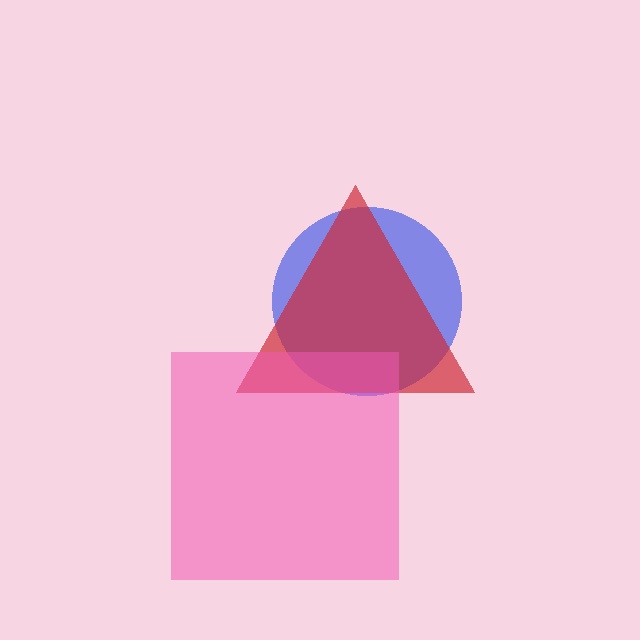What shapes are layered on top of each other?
The layered shapes are: a blue circle, a red triangle, a pink square.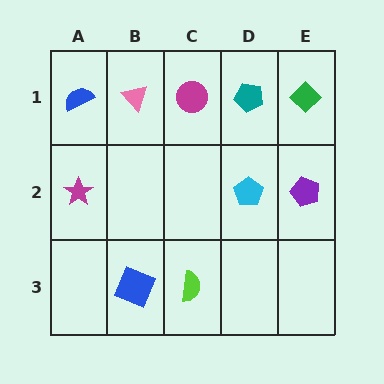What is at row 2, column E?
A purple pentagon.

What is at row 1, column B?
A pink triangle.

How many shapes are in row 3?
2 shapes.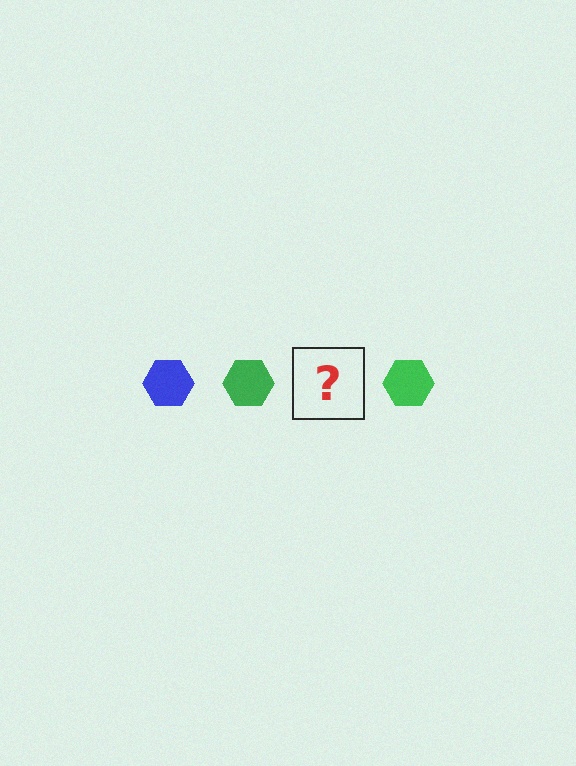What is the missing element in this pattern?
The missing element is a blue hexagon.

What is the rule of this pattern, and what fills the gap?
The rule is that the pattern cycles through blue, green hexagons. The gap should be filled with a blue hexagon.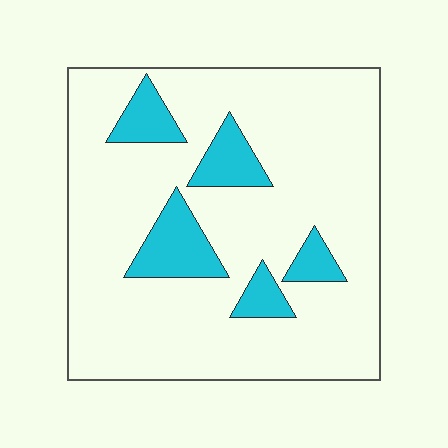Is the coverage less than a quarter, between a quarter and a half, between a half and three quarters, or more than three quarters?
Less than a quarter.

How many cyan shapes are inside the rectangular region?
5.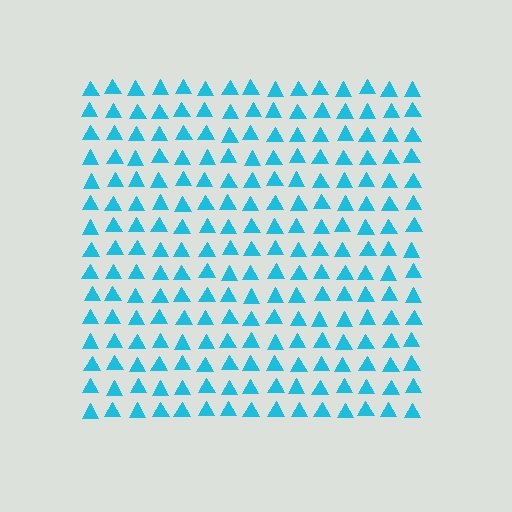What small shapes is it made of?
It is made of small triangles.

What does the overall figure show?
The overall figure shows a square.